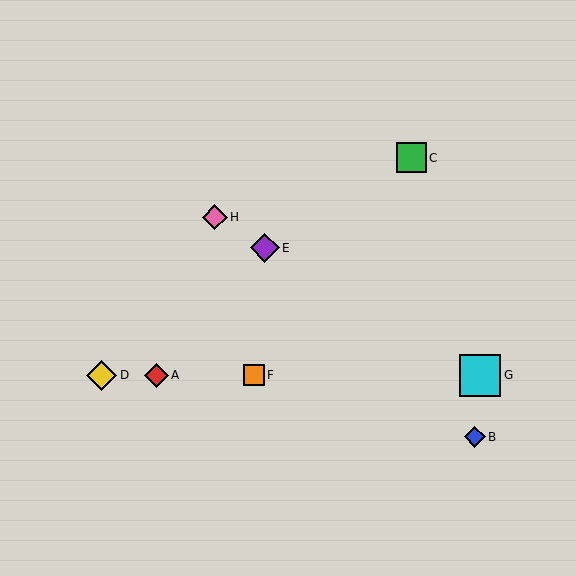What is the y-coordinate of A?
Object A is at y≈375.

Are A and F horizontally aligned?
Yes, both are at y≈375.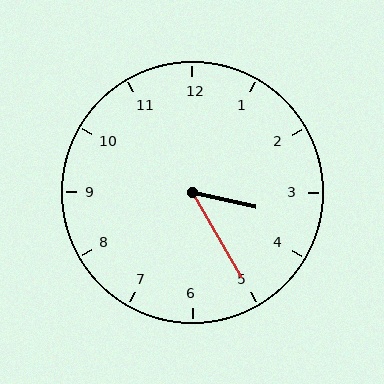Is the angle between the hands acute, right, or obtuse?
It is acute.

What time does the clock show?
3:25.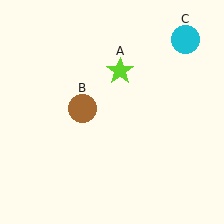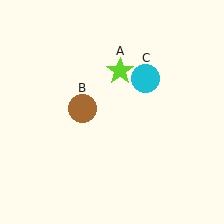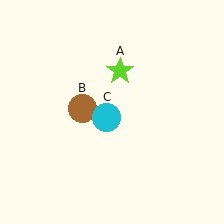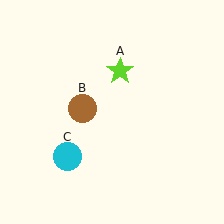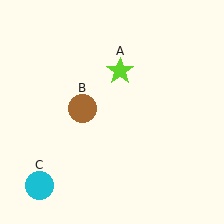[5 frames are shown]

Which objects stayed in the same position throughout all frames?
Lime star (object A) and brown circle (object B) remained stationary.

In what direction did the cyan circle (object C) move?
The cyan circle (object C) moved down and to the left.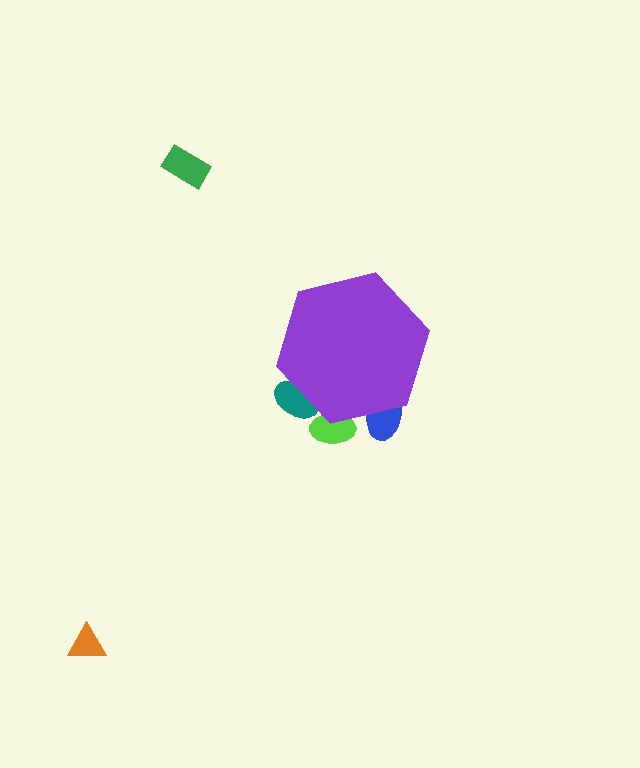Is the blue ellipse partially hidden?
Yes, the blue ellipse is partially hidden behind the purple hexagon.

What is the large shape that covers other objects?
A purple hexagon.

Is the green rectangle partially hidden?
No, the green rectangle is fully visible.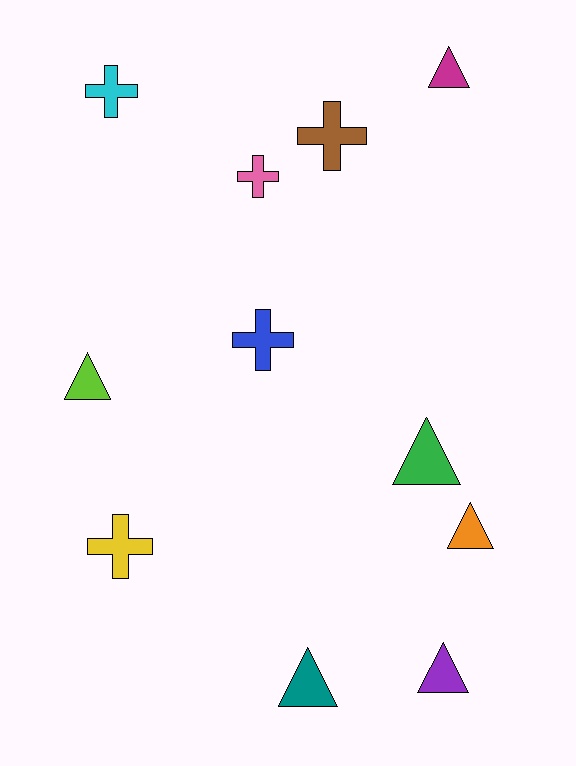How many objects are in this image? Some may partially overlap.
There are 11 objects.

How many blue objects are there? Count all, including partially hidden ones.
There is 1 blue object.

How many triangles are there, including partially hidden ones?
There are 6 triangles.